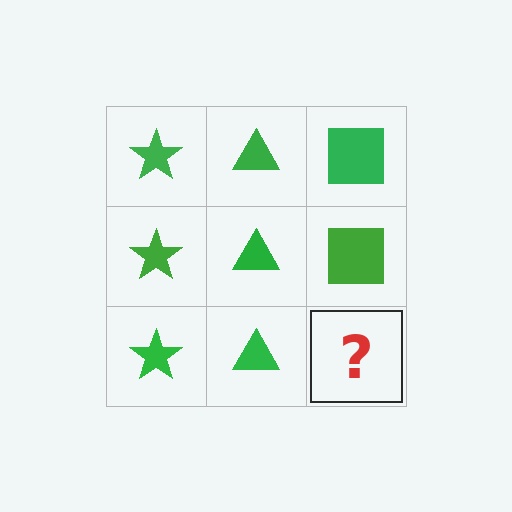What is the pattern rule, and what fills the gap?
The rule is that each column has a consistent shape. The gap should be filled with a green square.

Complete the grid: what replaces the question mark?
The question mark should be replaced with a green square.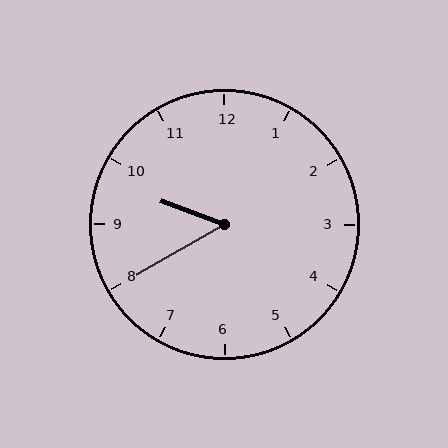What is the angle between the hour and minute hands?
Approximately 50 degrees.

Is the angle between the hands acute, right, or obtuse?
It is acute.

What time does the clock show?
9:40.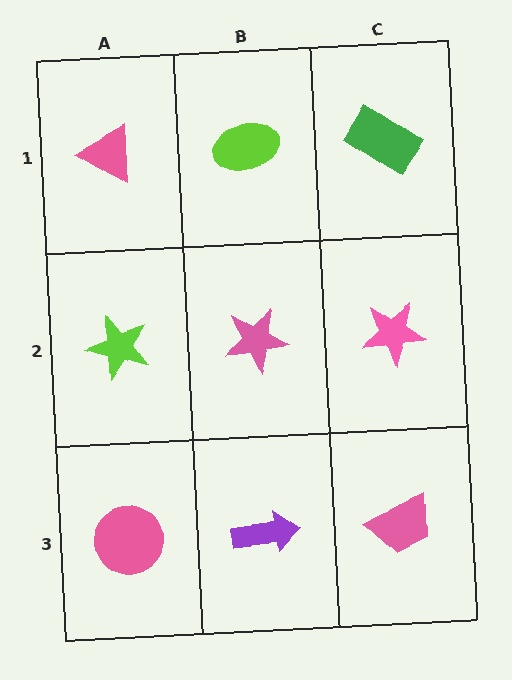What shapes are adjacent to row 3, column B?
A pink star (row 2, column B), a pink circle (row 3, column A), a pink trapezoid (row 3, column C).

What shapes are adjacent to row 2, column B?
A lime ellipse (row 1, column B), a purple arrow (row 3, column B), a lime star (row 2, column A), a pink star (row 2, column C).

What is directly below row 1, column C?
A pink star.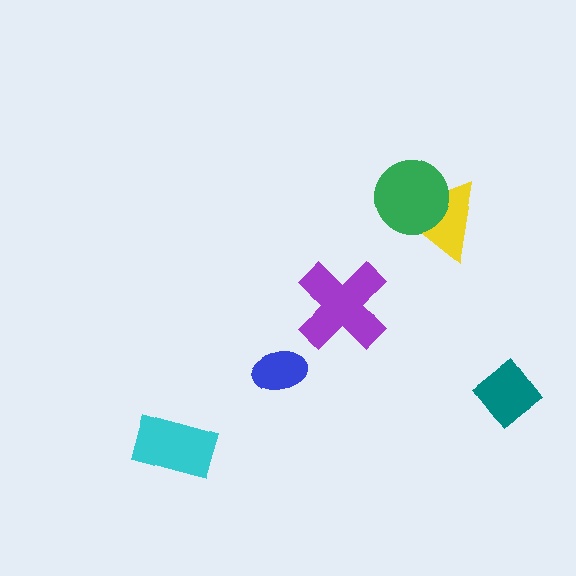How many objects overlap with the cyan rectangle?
0 objects overlap with the cyan rectangle.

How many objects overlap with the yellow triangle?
1 object overlaps with the yellow triangle.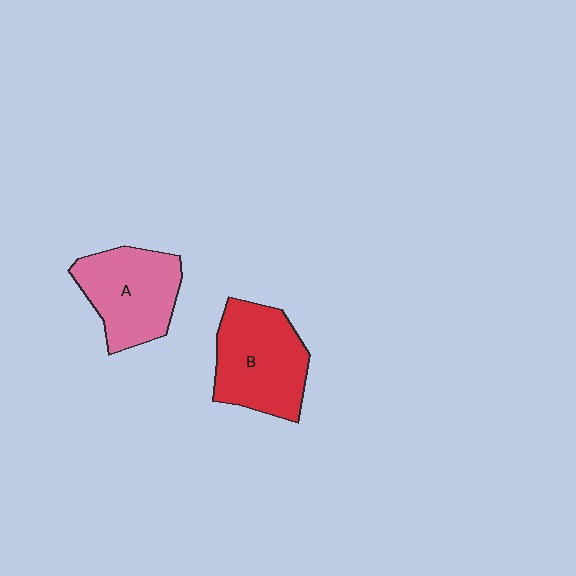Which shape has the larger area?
Shape B (red).